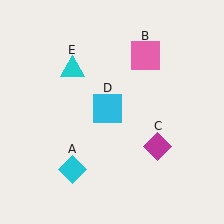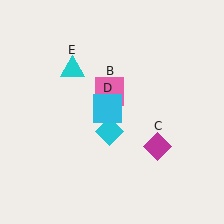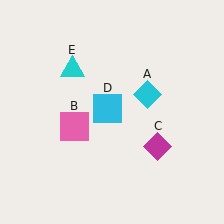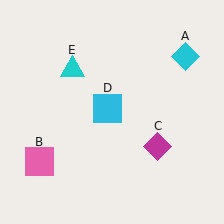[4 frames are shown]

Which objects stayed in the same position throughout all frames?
Magenta diamond (object C) and cyan square (object D) and cyan triangle (object E) remained stationary.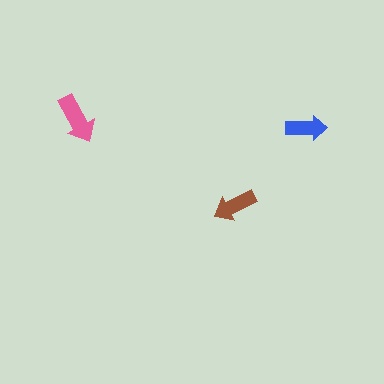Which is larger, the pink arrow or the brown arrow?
The pink one.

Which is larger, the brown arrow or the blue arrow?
The brown one.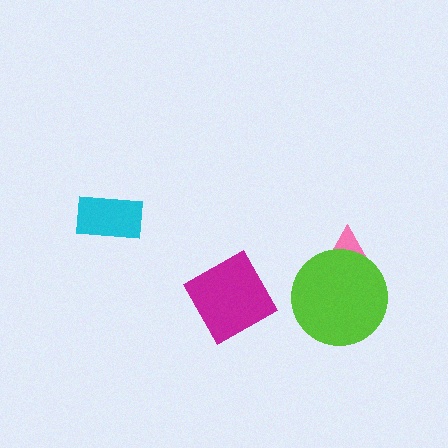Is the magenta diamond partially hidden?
No, no other shape covers it.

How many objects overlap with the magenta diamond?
0 objects overlap with the magenta diamond.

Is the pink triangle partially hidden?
Yes, it is partially covered by another shape.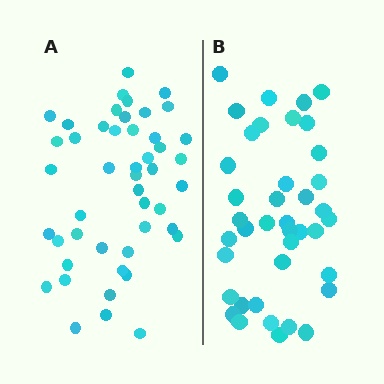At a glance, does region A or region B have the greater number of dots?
Region A (the left region) has more dots.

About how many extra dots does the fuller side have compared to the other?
Region A has roughly 8 or so more dots than region B.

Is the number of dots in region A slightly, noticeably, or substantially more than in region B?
Region A has only slightly more — the two regions are fairly close. The ratio is roughly 1.2 to 1.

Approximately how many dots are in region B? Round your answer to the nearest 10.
About 40 dots.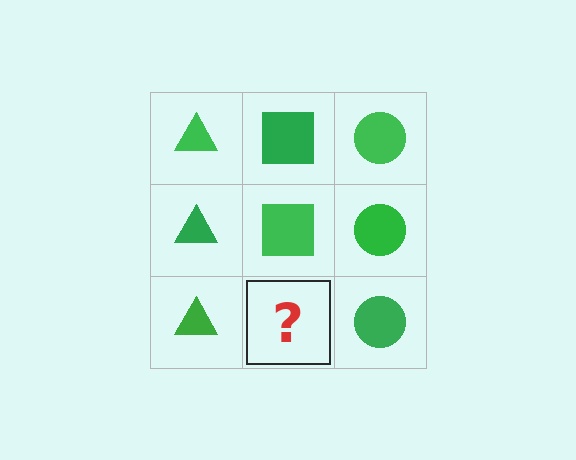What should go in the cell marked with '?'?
The missing cell should contain a green square.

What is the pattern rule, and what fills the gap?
The rule is that each column has a consistent shape. The gap should be filled with a green square.